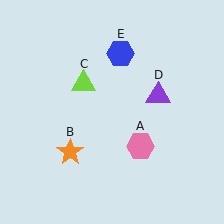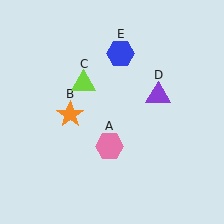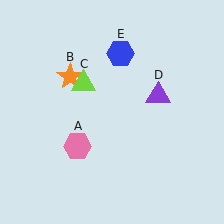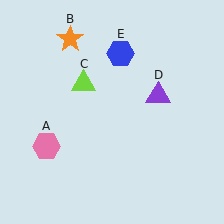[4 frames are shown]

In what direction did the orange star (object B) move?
The orange star (object B) moved up.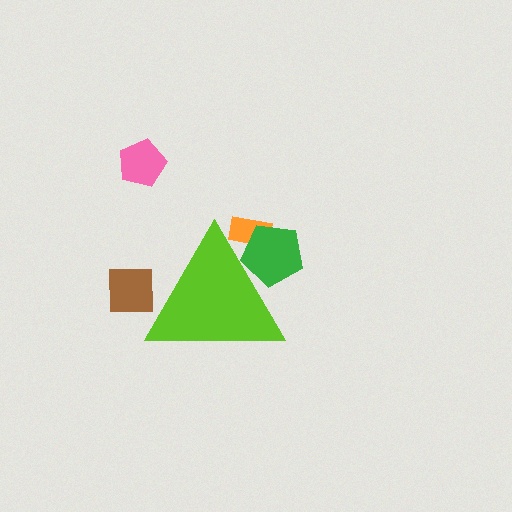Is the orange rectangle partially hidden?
Yes, the orange rectangle is partially hidden behind the lime triangle.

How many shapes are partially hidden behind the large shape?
3 shapes are partially hidden.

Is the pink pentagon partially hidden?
No, the pink pentagon is fully visible.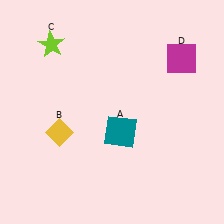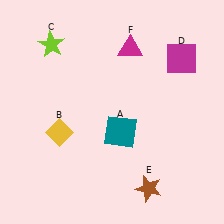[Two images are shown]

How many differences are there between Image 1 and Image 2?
There are 2 differences between the two images.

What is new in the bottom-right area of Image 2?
A brown star (E) was added in the bottom-right area of Image 2.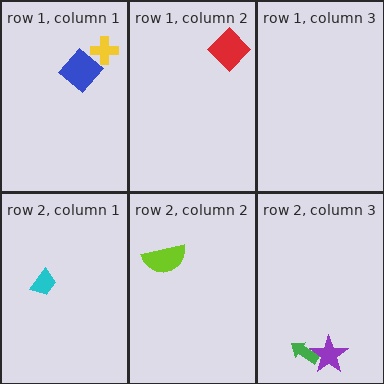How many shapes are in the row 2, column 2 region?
1.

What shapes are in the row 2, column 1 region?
The cyan trapezoid.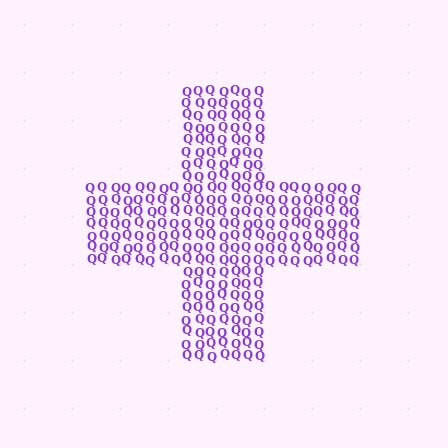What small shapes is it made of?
It is made of small letter Q's.